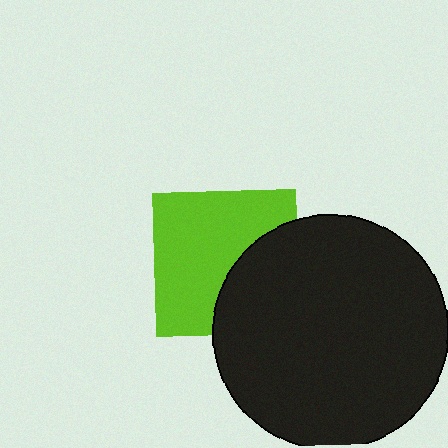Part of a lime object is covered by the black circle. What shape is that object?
It is a square.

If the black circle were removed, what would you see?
You would see the complete lime square.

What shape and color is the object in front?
The object in front is a black circle.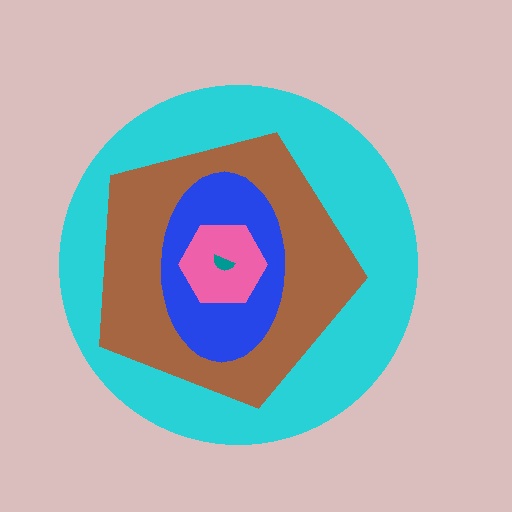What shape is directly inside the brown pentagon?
The blue ellipse.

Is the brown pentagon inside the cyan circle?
Yes.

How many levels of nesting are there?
5.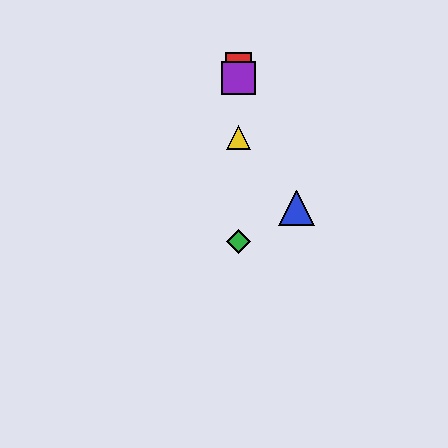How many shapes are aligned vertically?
4 shapes (the red square, the green diamond, the yellow triangle, the purple square) are aligned vertically.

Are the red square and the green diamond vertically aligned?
Yes, both are at x≈239.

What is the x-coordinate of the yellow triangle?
The yellow triangle is at x≈239.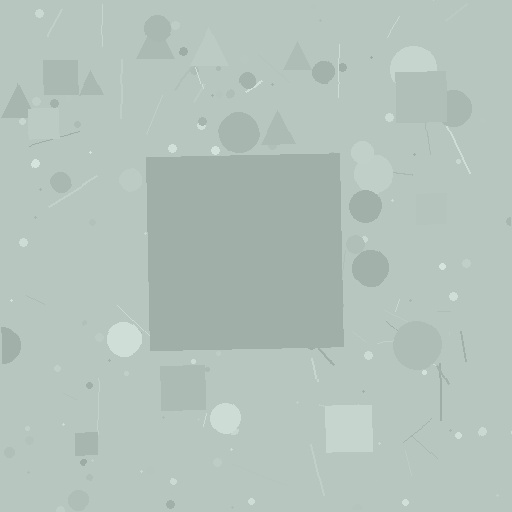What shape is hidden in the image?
A square is hidden in the image.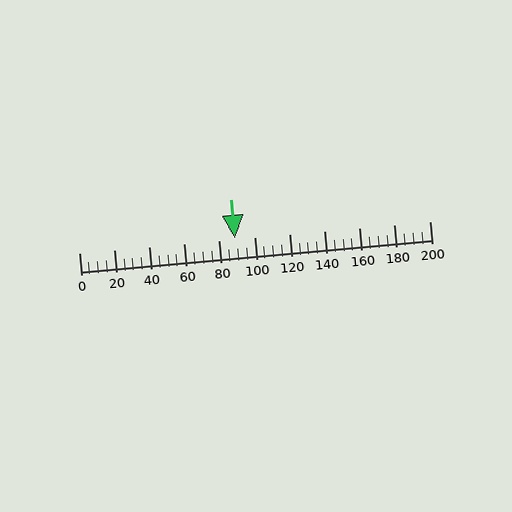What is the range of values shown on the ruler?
The ruler shows values from 0 to 200.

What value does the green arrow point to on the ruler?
The green arrow points to approximately 89.